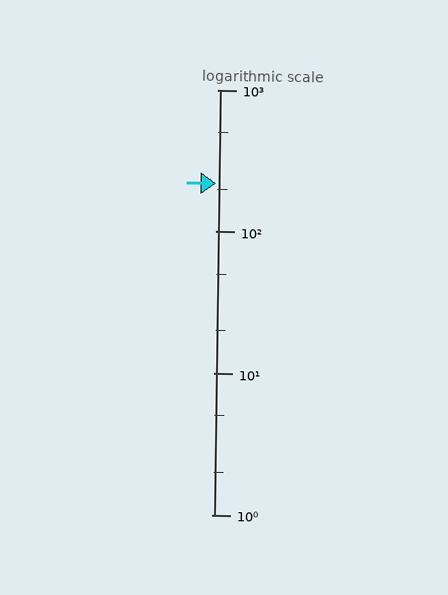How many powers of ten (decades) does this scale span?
The scale spans 3 decades, from 1 to 1000.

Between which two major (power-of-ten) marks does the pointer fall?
The pointer is between 100 and 1000.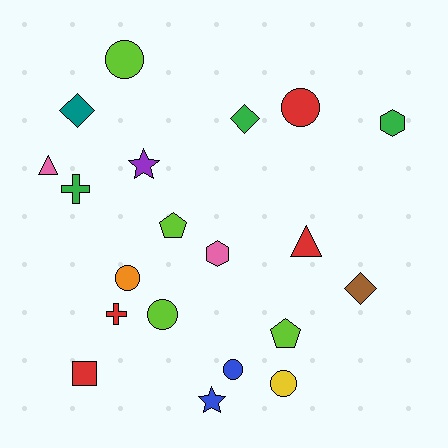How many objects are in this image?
There are 20 objects.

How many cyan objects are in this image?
There are no cyan objects.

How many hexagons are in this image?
There are 2 hexagons.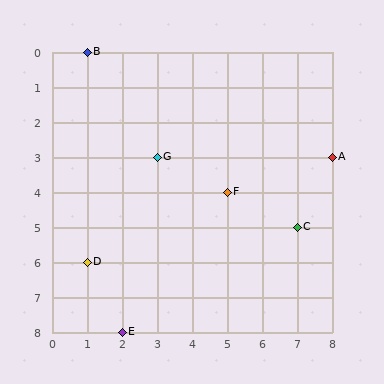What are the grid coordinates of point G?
Point G is at grid coordinates (3, 3).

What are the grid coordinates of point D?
Point D is at grid coordinates (1, 6).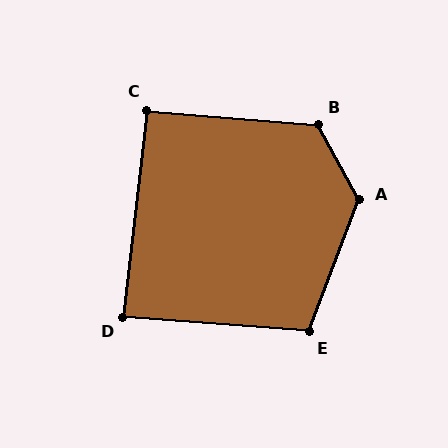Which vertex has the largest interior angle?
A, at approximately 131 degrees.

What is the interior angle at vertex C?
Approximately 92 degrees (approximately right).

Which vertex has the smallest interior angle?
D, at approximately 88 degrees.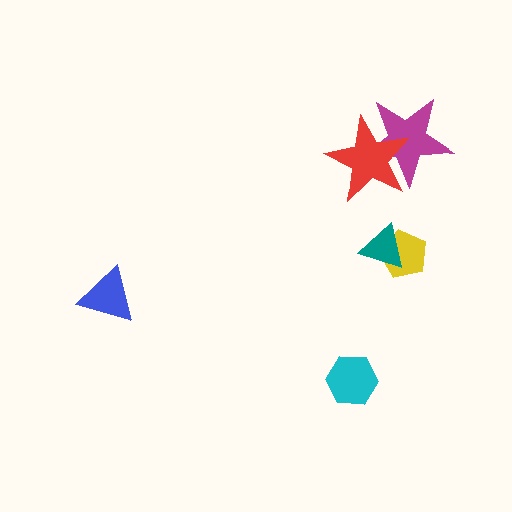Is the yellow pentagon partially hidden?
Yes, it is partially covered by another shape.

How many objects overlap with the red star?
1 object overlaps with the red star.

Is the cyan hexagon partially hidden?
No, no other shape covers it.